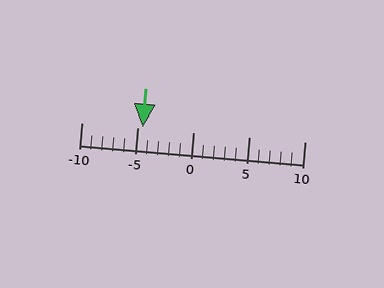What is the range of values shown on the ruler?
The ruler shows values from -10 to 10.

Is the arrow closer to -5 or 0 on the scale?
The arrow is closer to -5.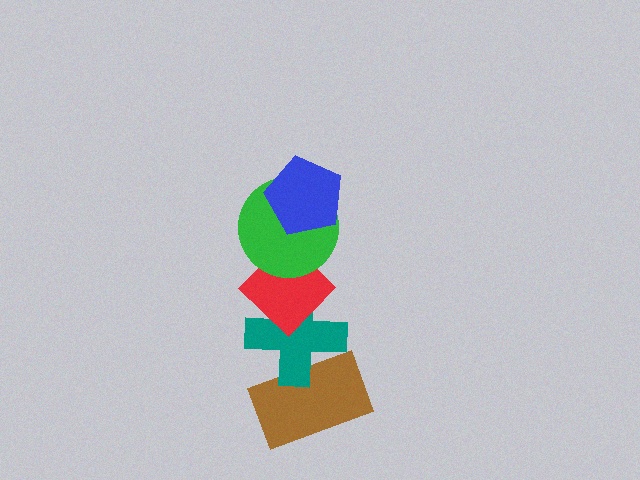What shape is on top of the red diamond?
The green circle is on top of the red diamond.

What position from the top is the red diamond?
The red diamond is 3rd from the top.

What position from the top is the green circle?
The green circle is 2nd from the top.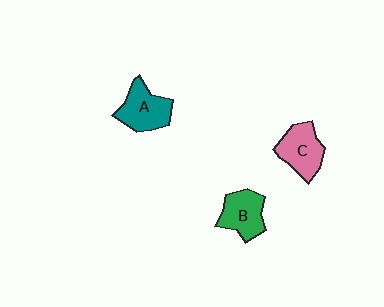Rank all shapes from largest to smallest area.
From largest to smallest: A (teal), C (pink), B (green).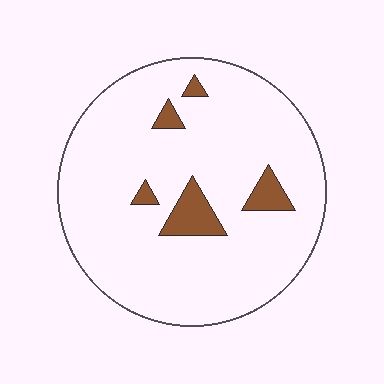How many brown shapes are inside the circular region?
5.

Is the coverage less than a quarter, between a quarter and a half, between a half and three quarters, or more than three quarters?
Less than a quarter.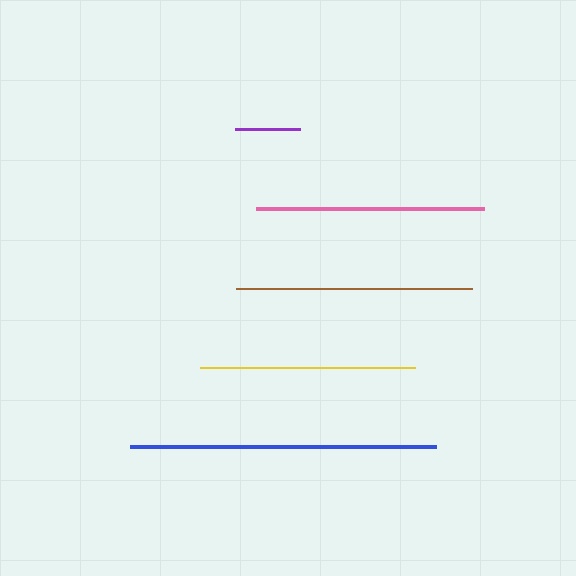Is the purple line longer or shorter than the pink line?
The pink line is longer than the purple line.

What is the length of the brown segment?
The brown segment is approximately 235 pixels long.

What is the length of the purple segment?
The purple segment is approximately 65 pixels long.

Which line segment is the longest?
The blue line is the longest at approximately 306 pixels.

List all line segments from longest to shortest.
From longest to shortest: blue, brown, pink, yellow, purple.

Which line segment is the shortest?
The purple line is the shortest at approximately 65 pixels.